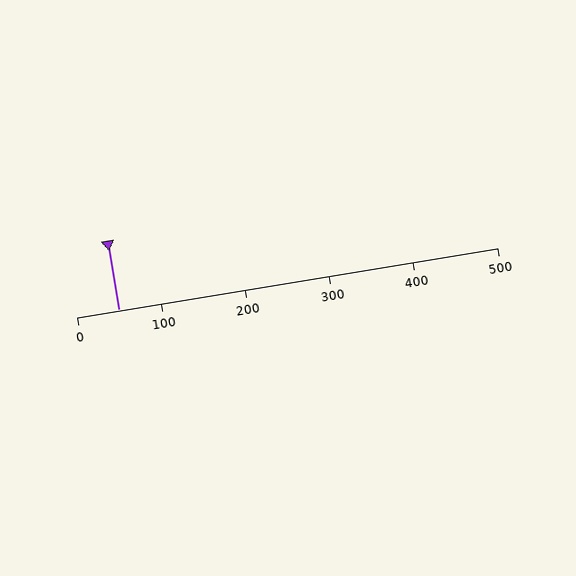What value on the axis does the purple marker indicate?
The marker indicates approximately 50.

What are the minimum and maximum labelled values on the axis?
The axis runs from 0 to 500.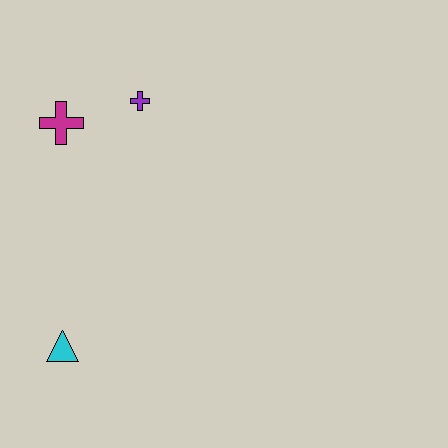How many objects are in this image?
There are 3 objects.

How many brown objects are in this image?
There are no brown objects.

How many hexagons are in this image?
There are no hexagons.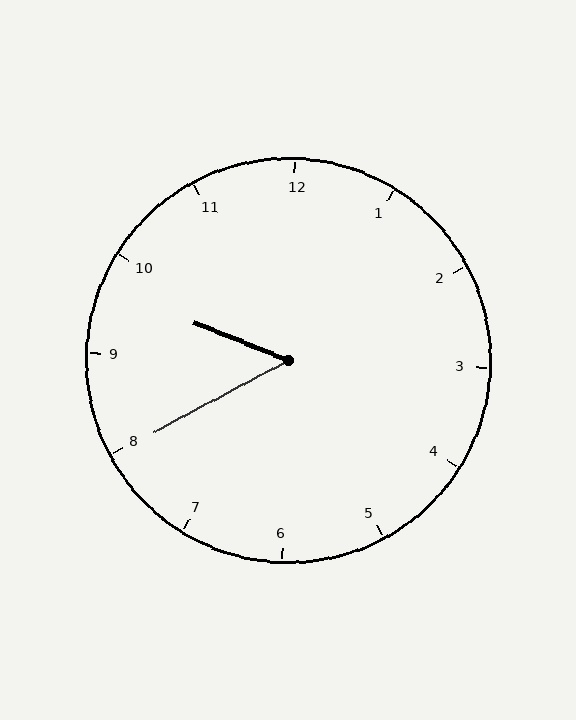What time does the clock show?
9:40.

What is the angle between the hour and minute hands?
Approximately 50 degrees.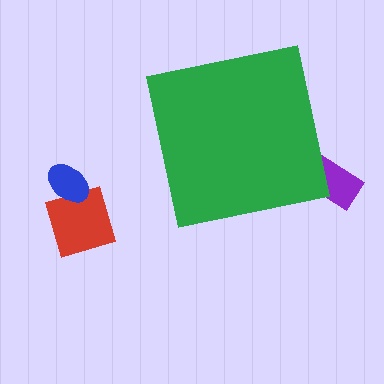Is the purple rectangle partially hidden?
Yes, the purple rectangle is partially hidden behind the green square.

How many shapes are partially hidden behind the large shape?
1 shape is partially hidden.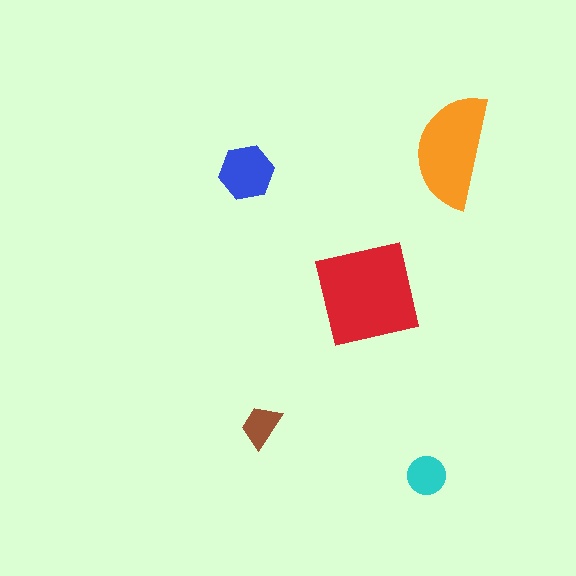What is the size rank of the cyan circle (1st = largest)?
4th.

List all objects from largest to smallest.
The red square, the orange semicircle, the blue hexagon, the cyan circle, the brown trapezoid.